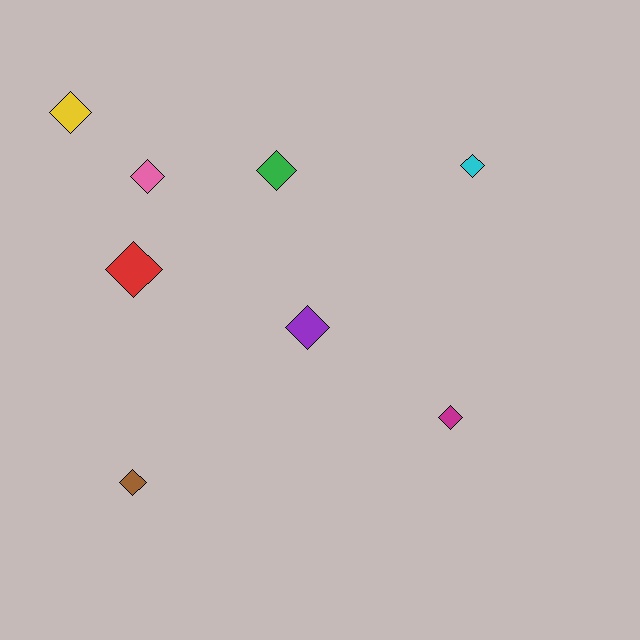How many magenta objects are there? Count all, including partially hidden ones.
There is 1 magenta object.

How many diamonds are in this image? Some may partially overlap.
There are 8 diamonds.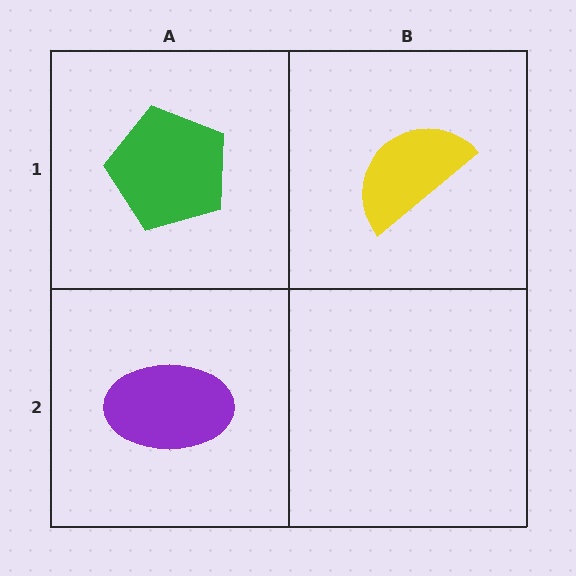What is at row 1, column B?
A yellow semicircle.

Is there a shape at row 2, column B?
No, that cell is empty.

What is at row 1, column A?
A green pentagon.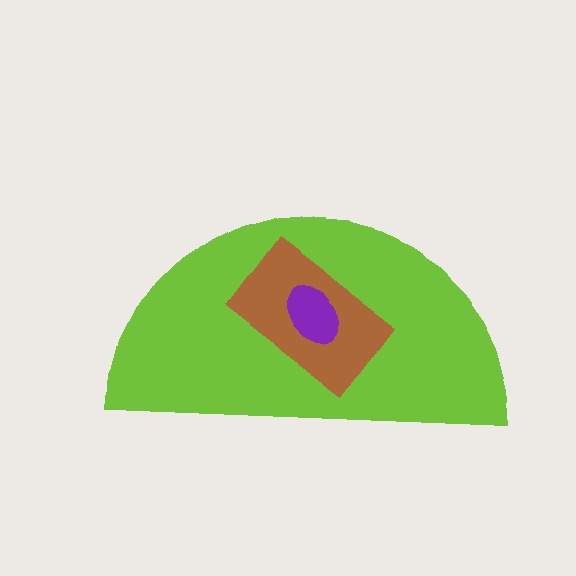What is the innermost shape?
The purple ellipse.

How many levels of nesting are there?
3.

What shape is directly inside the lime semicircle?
The brown rectangle.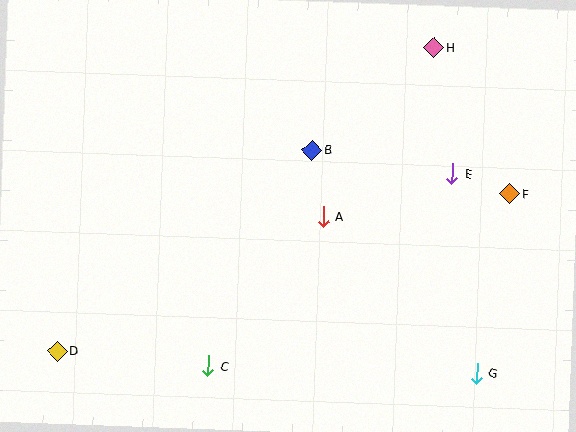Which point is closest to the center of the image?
Point A at (323, 216) is closest to the center.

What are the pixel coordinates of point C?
Point C is at (208, 366).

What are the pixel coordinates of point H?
Point H is at (434, 47).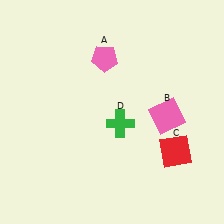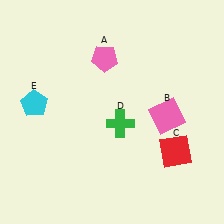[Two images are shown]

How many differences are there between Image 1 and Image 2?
There is 1 difference between the two images.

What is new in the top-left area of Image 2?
A cyan pentagon (E) was added in the top-left area of Image 2.